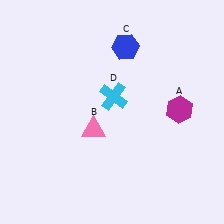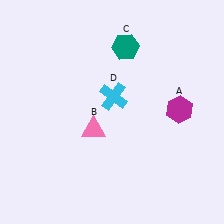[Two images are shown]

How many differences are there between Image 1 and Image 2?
There is 1 difference between the two images.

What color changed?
The hexagon (C) changed from blue in Image 1 to teal in Image 2.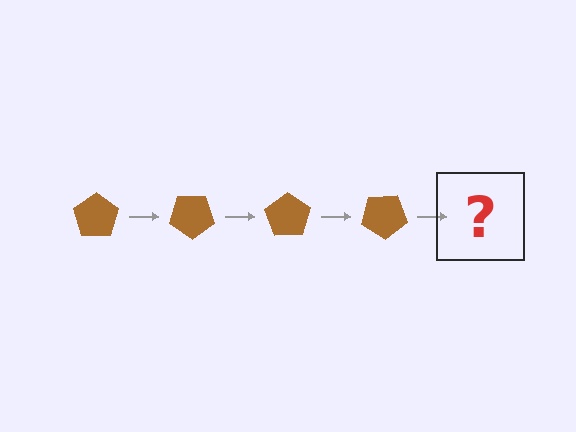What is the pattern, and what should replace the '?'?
The pattern is that the pentagon rotates 35 degrees each step. The '?' should be a brown pentagon rotated 140 degrees.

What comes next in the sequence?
The next element should be a brown pentagon rotated 140 degrees.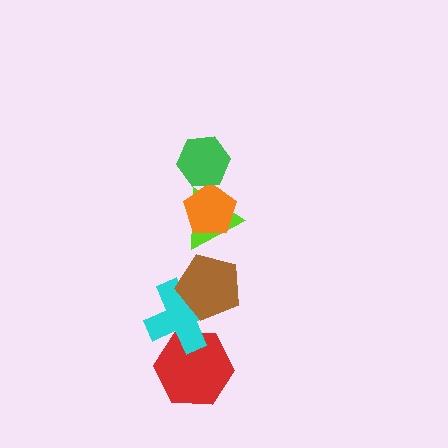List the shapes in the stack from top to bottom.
From top to bottom: the green hexagon, the orange pentagon, the lime triangle, the brown pentagon, the cyan cross, the red hexagon.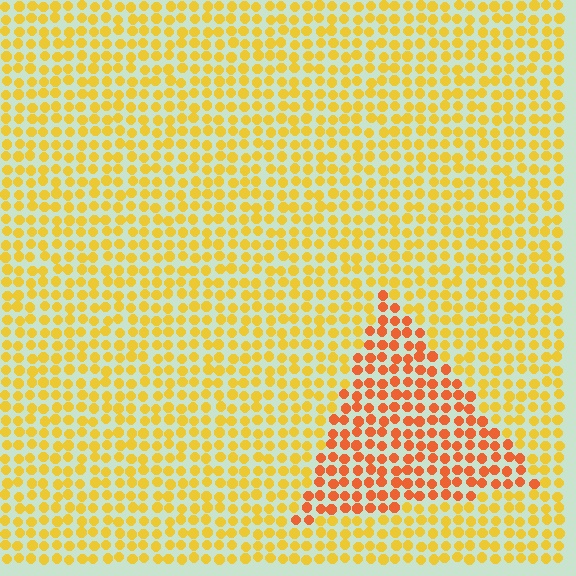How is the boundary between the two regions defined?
The boundary is defined purely by a slight shift in hue (about 33 degrees). Spacing, size, and orientation are identical on both sides.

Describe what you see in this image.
The image is filled with small yellow elements in a uniform arrangement. A triangle-shaped region is visible where the elements are tinted to a slightly different hue, forming a subtle color boundary.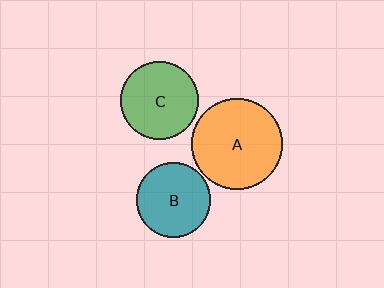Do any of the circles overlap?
No, none of the circles overlap.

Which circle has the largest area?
Circle A (orange).